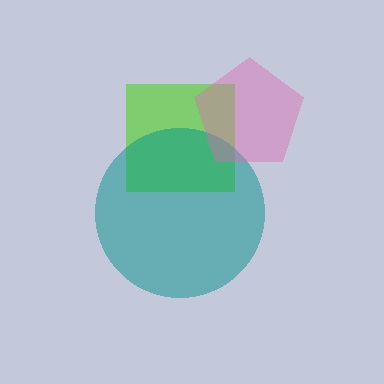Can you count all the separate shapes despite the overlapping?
Yes, there are 3 separate shapes.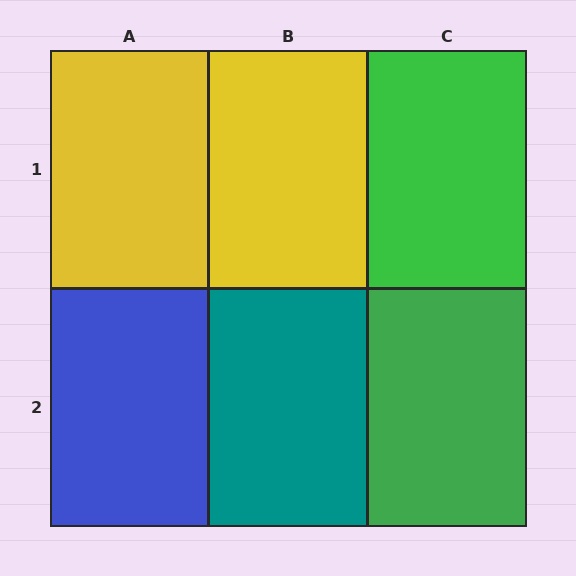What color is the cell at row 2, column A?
Blue.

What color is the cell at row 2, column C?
Green.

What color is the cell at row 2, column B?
Teal.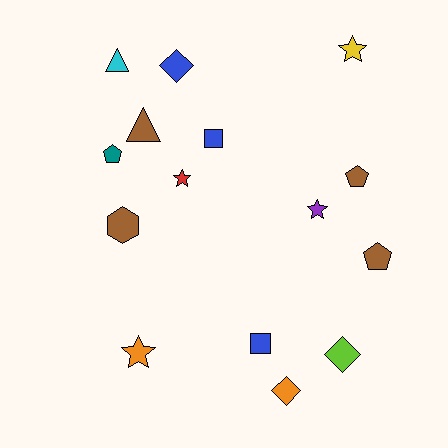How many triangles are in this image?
There are 2 triangles.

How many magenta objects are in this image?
There are no magenta objects.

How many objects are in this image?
There are 15 objects.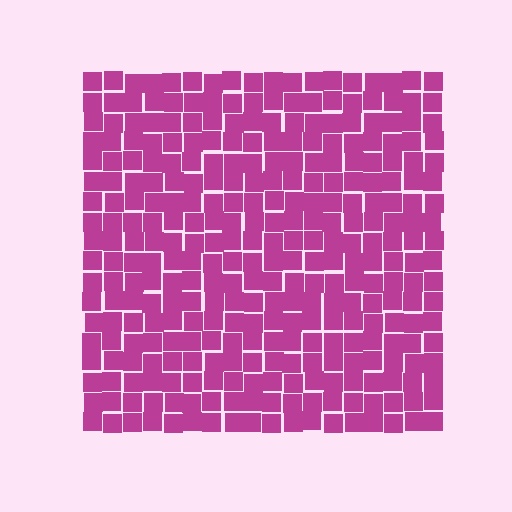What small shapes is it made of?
It is made of small squares.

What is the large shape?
The large shape is a square.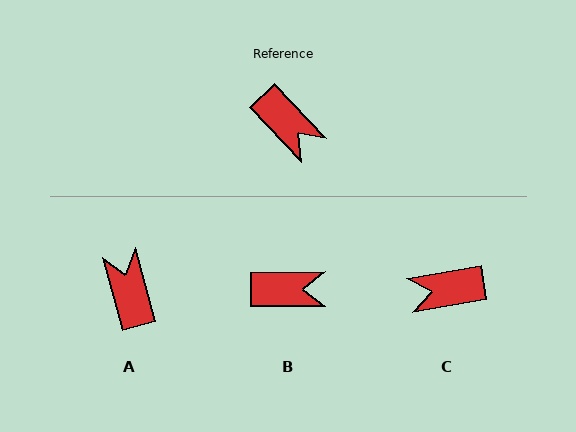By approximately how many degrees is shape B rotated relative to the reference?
Approximately 46 degrees counter-clockwise.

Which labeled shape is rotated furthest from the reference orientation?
A, about 152 degrees away.